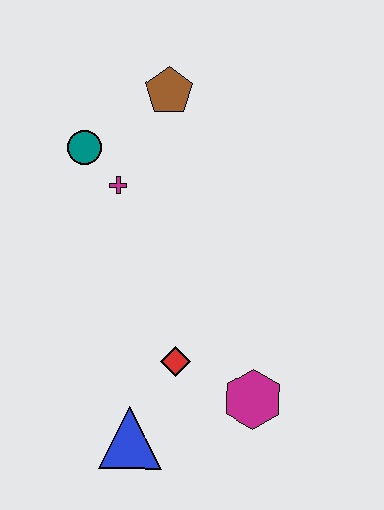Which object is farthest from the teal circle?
The magenta hexagon is farthest from the teal circle.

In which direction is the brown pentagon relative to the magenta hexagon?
The brown pentagon is above the magenta hexagon.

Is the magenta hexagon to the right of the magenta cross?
Yes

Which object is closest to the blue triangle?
The red diamond is closest to the blue triangle.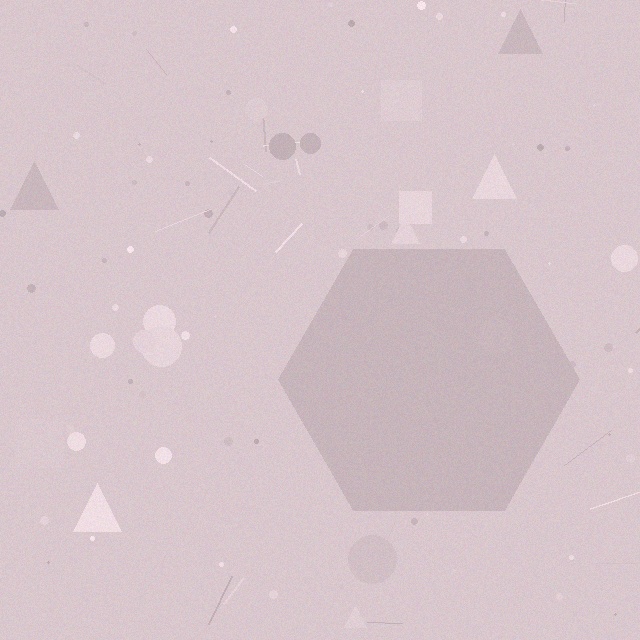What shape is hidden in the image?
A hexagon is hidden in the image.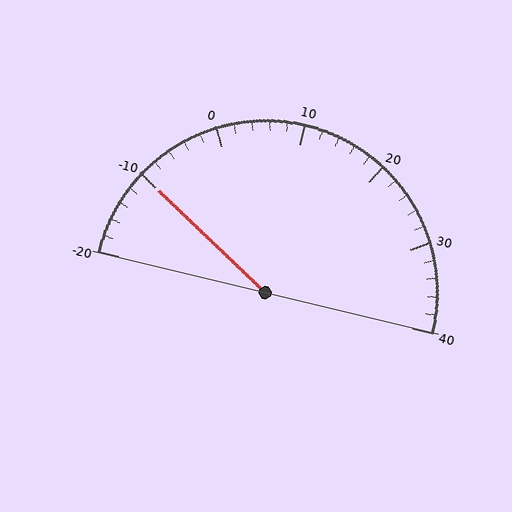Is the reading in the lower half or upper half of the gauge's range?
The reading is in the lower half of the range (-20 to 40).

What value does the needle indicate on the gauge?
The needle indicates approximately -10.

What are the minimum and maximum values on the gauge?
The gauge ranges from -20 to 40.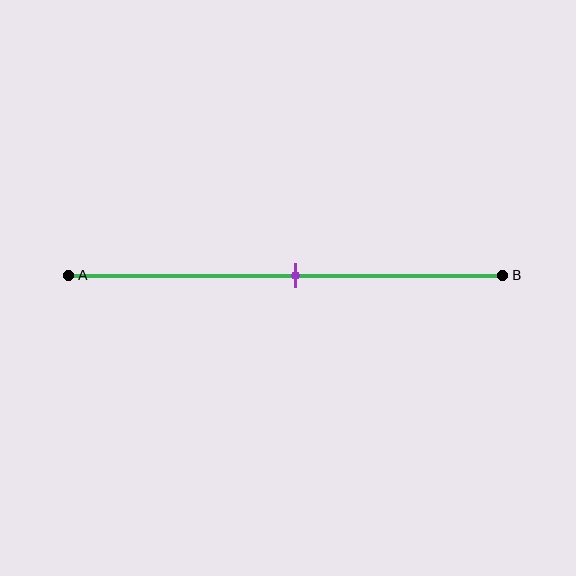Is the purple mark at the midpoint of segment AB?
Yes, the mark is approximately at the midpoint.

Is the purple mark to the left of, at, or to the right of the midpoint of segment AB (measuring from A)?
The purple mark is approximately at the midpoint of segment AB.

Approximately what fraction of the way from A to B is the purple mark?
The purple mark is approximately 50% of the way from A to B.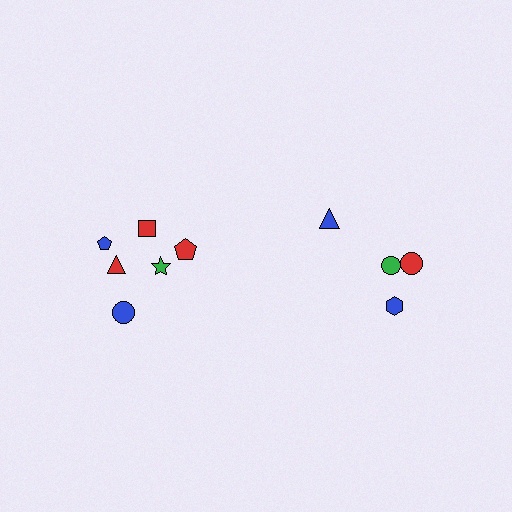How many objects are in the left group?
There are 6 objects.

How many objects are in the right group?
There are 4 objects.